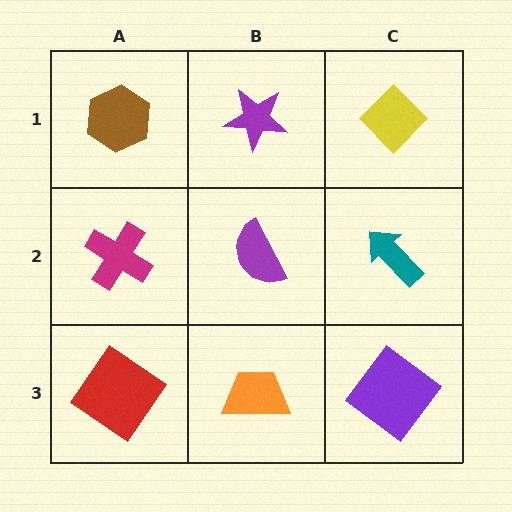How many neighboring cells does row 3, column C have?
2.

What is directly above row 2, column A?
A brown hexagon.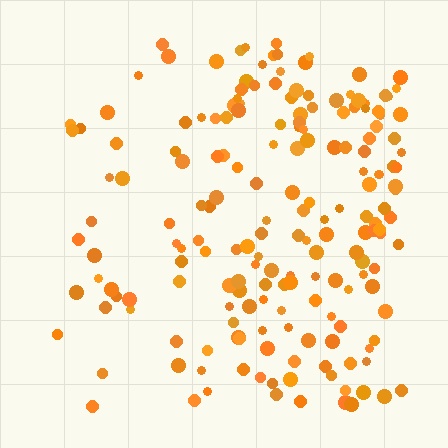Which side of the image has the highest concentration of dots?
The right.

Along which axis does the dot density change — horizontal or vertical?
Horizontal.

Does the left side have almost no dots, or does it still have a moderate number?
Still a moderate number, just noticeably fewer than the right.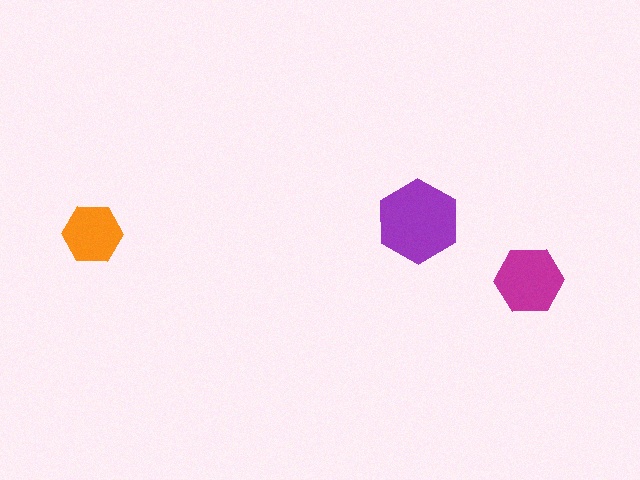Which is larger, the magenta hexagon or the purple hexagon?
The purple one.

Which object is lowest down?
The magenta hexagon is bottommost.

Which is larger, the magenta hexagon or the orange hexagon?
The magenta one.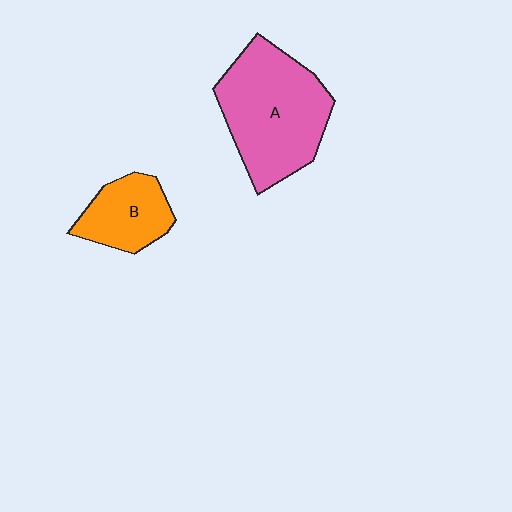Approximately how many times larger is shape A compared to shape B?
Approximately 2.1 times.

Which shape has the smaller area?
Shape B (orange).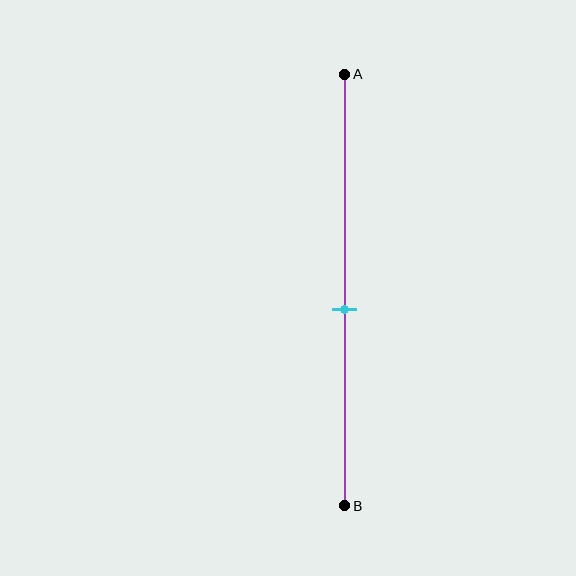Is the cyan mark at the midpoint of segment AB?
No, the mark is at about 55% from A, not at the 50% midpoint.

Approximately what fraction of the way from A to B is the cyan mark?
The cyan mark is approximately 55% of the way from A to B.